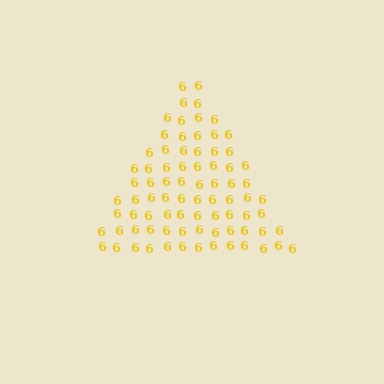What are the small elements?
The small elements are digit 6's.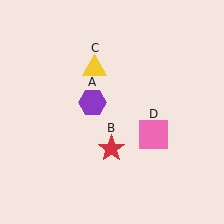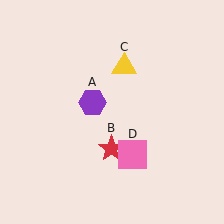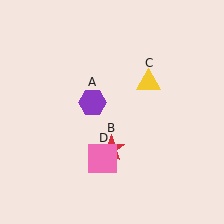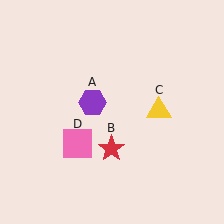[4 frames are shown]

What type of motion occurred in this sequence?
The yellow triangle (object C), pink square (object D) rotated clockwise around the center of the scene.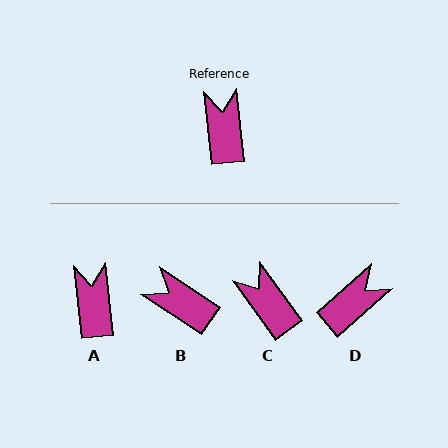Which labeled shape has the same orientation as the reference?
A.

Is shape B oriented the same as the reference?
No, it is off by about 50 degrees.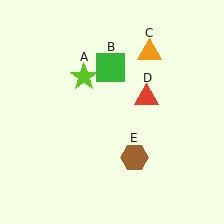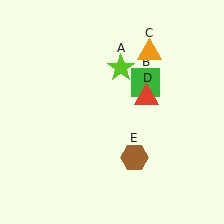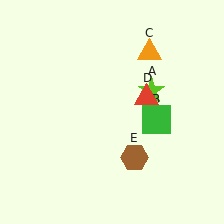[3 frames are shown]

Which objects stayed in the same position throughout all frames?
Orange triangle (object C) and red triangle (object D) and brown hexagon (object E) remained stationary.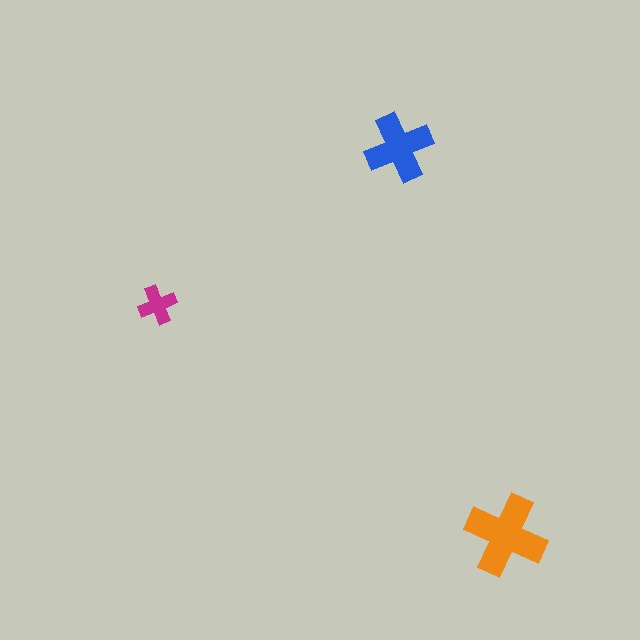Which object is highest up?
The blue cross is topmost.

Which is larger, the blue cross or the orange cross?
The orange one.